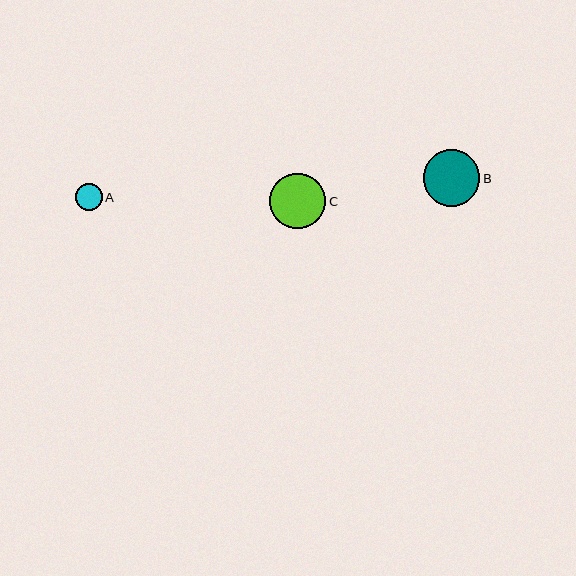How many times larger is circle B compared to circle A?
Circle B is approximately 2.1 times the size of circle A.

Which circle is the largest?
Circle B is the largest with a size of approximately 56 pixels.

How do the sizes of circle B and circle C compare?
Circle B and circle C are approximately the same size.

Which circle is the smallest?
Circle A is the smallest with a size of approximately 27 pixels.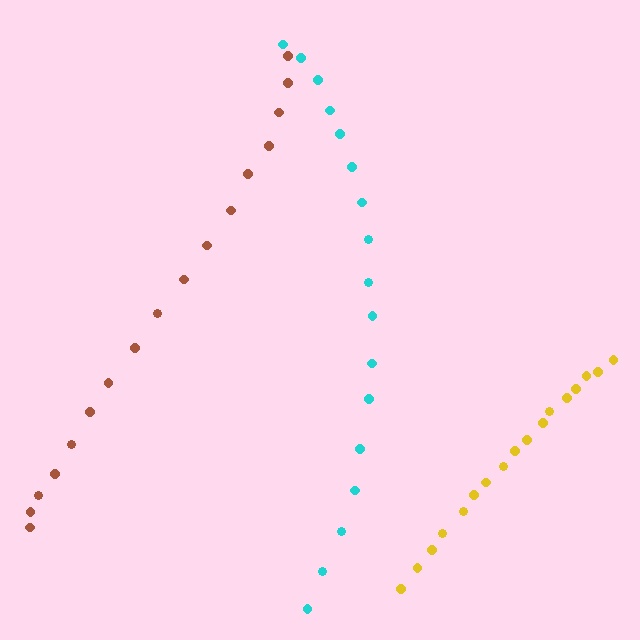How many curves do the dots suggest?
There are 3 distinct paths.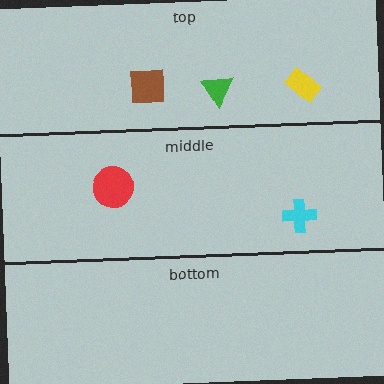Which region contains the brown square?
The top region.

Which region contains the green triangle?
The top region.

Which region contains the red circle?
The middle region.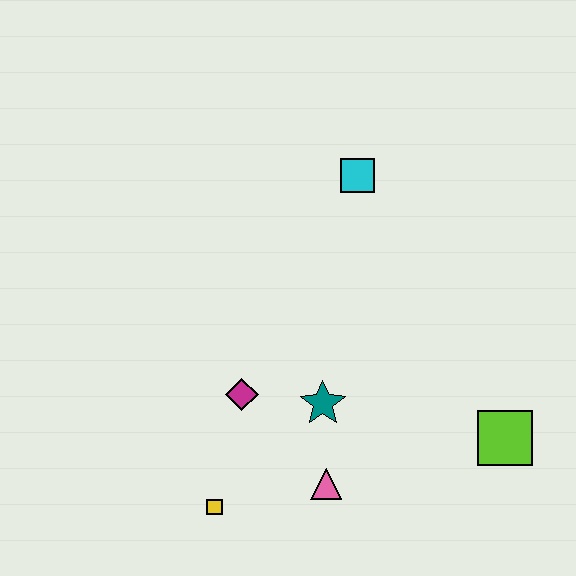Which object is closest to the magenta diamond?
The teal star is closest to the magenta diamond.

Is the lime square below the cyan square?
Yes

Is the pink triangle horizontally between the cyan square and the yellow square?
Yes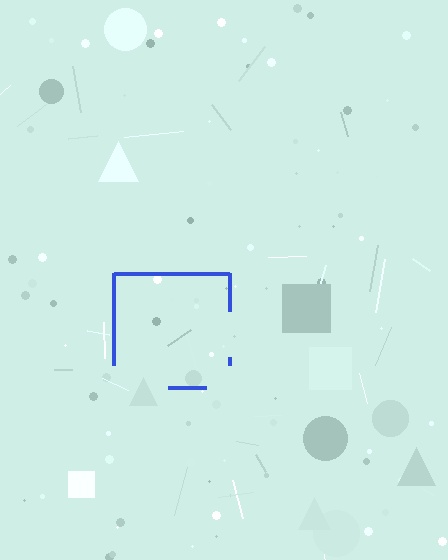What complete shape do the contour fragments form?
The contour fragments form a square.